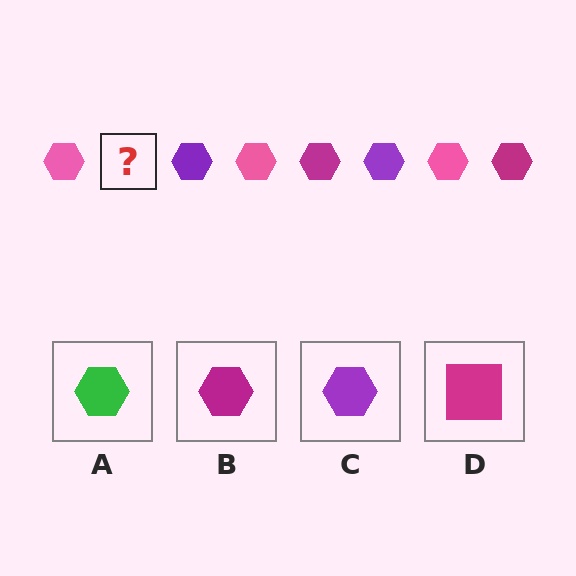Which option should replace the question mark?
Option B.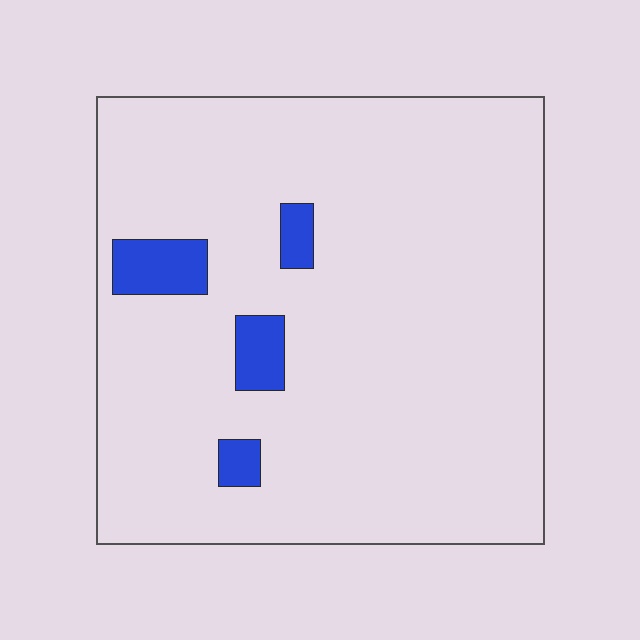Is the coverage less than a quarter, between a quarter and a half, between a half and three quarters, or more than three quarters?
Less than a quarter.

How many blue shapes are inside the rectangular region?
4.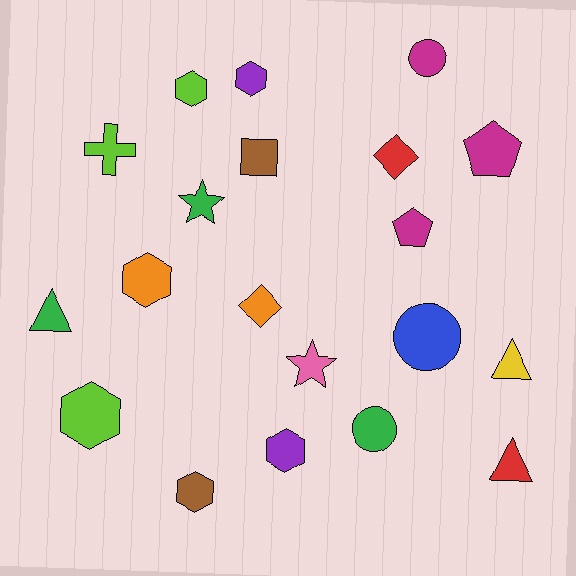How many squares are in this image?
There is 1 square.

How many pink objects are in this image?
There is 1 pink object.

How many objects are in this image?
There are 20 objects.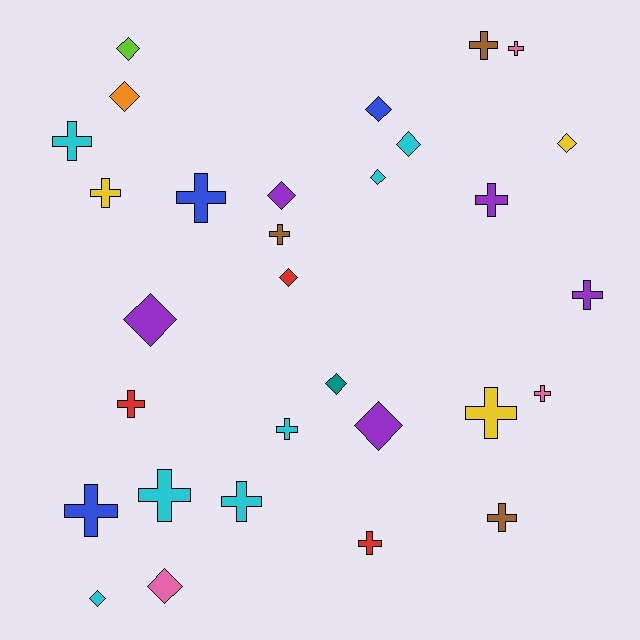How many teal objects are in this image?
There is 1 teal object.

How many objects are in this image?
There are 30 objects.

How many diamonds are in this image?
There are 13 diamonds.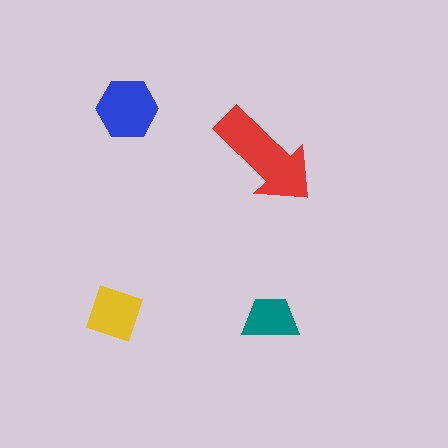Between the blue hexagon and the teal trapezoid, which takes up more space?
The blue hexagon.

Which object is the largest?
The red arrow.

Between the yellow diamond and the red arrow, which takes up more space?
The red arrow.